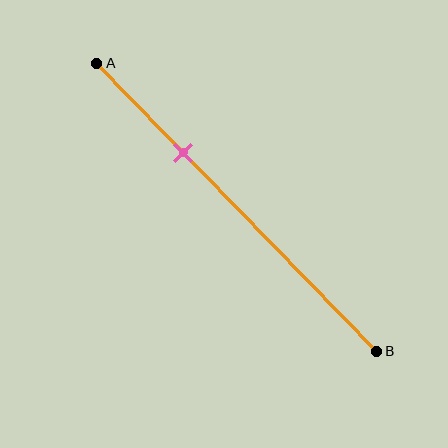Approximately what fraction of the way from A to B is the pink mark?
The pink mark is approximately 30% of the way from A to B.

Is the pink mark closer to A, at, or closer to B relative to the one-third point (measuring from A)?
The pink mark is approximately at the one-third point of segment AB.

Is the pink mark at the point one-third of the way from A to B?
Yes, the mark is approximately at the one-third point.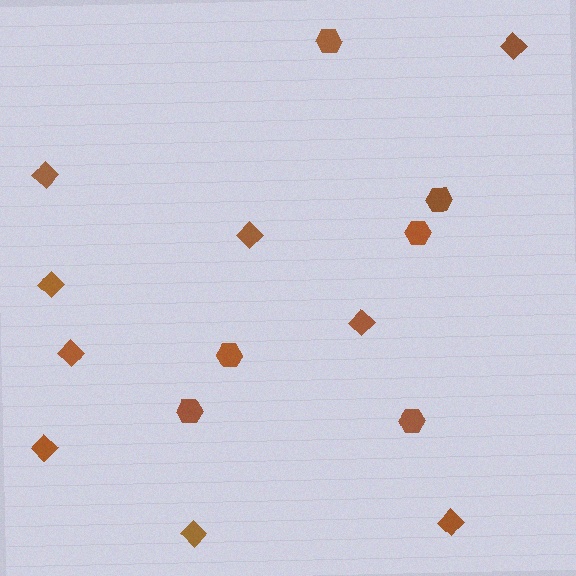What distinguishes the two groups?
There are 2 groups: one group of diamonds (9) and one group of hexagons (6).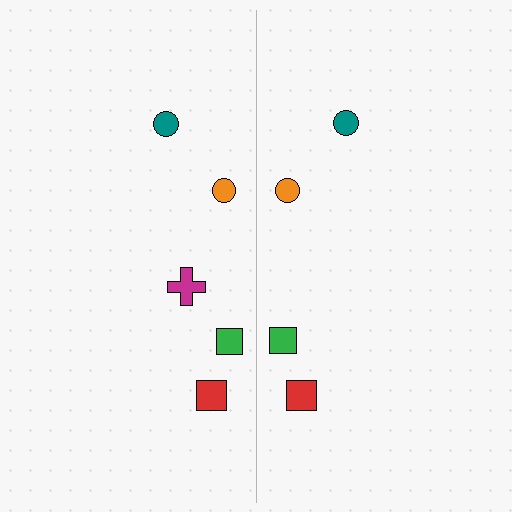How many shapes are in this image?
There are 9 shapes in this image.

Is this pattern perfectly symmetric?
No, the pattern is not perfectly symmetric. A magenta cross is missing from the right side.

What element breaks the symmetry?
A magenta cross is missing from the right side.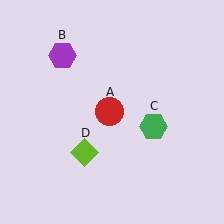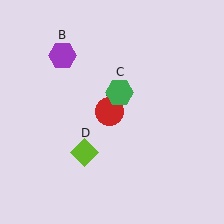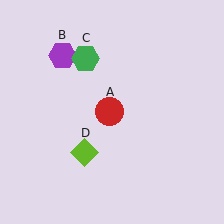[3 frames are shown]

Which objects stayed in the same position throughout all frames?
Red circle (object A) and purple hexagon (object B) and lime diamond (object D) remained stationary.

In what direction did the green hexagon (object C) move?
The green hexagon (object C) moved up and to the left.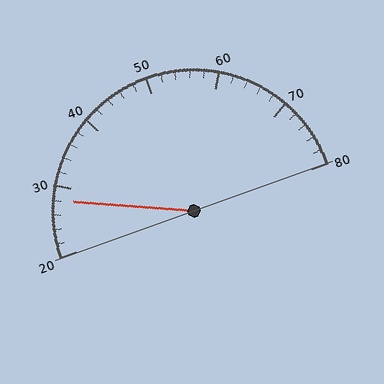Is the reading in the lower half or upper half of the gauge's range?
The reading is in the lower half of the range (20 to 80).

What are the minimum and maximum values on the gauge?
The gauge ranges from 20 to 80.